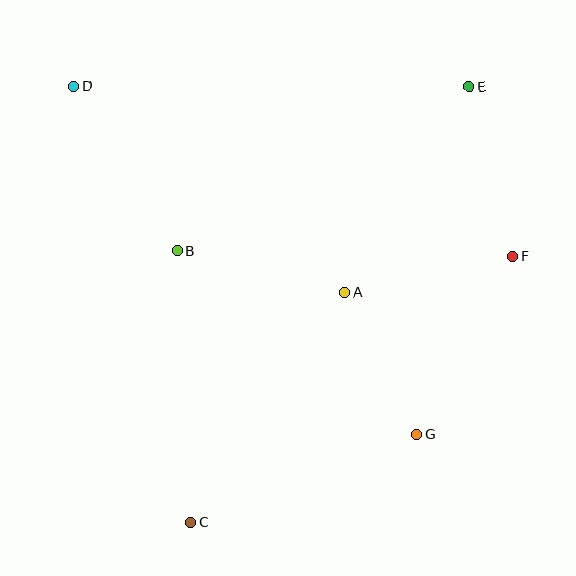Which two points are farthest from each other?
Points C and E are farthest from each other.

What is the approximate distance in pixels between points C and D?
The distance between C and D is approximately 452 pixels.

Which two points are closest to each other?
Points A and G are closest to each other.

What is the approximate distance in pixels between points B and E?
The distance between B and E is approximately 335 pixels.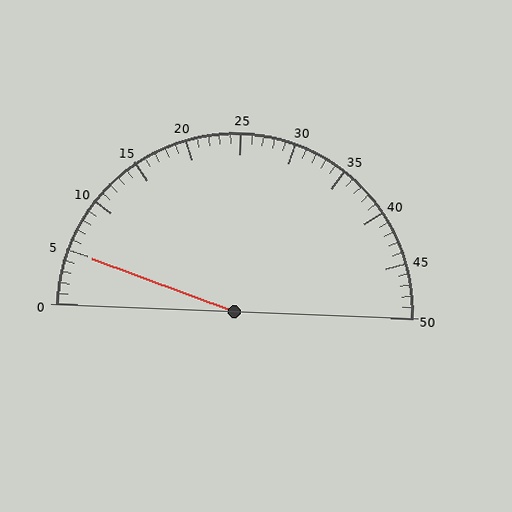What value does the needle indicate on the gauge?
The needle indicates approximately 5.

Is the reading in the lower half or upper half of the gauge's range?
The reading is in the lower half of the range (0 to 50).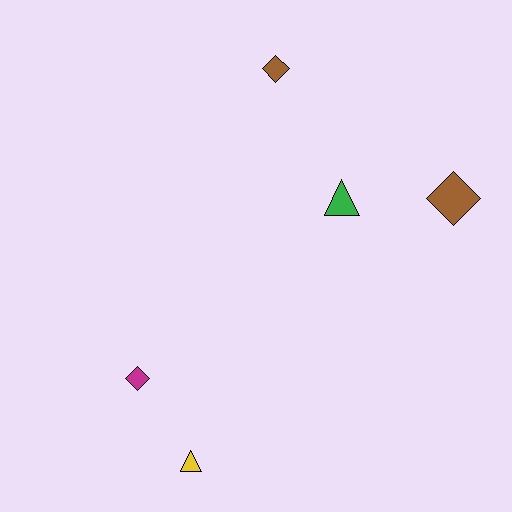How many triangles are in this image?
There are 2 triangles.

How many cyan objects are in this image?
There are no cyan objects.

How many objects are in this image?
There are 5 objects.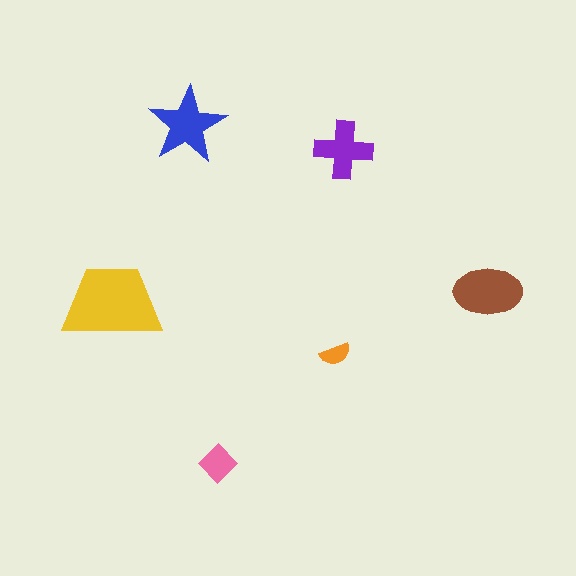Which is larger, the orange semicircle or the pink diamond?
The pink diamond.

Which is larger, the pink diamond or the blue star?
The blue star.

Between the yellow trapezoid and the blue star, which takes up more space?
The yellow trapezoid.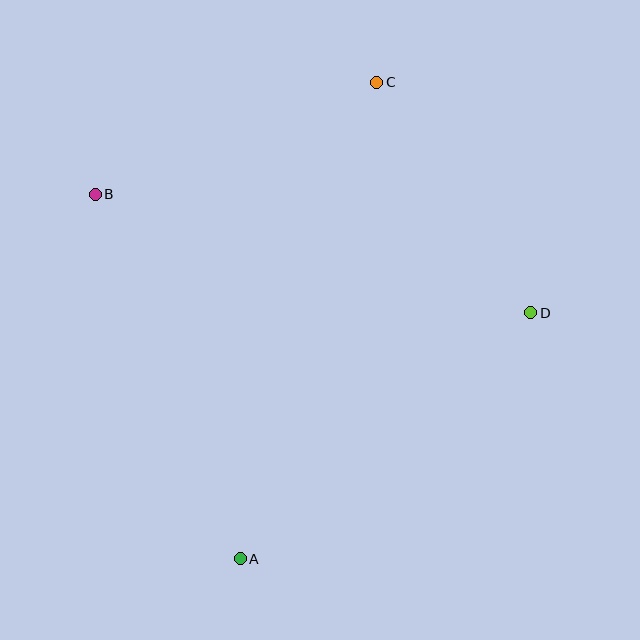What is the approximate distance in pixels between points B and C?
The distance between B and C is approximately 303 pixels.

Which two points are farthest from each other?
Points A and C are farthest from each other.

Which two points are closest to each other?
Points C and D are closest to each other.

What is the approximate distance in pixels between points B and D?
The distance between B and D is approximately 451 pixels.